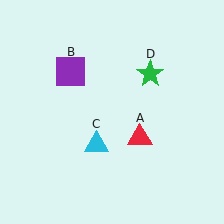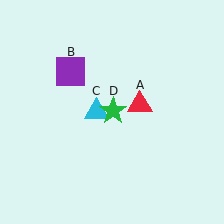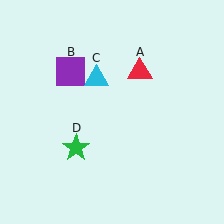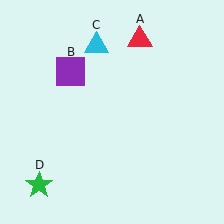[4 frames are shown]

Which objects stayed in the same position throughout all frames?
Purple square (object B) remained stationary.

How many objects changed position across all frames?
3 objects changed position: red triangle (object A), cyan triangle (object C), green star (object D).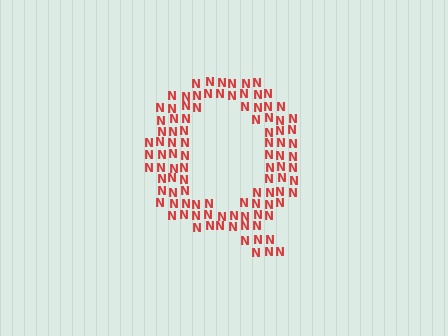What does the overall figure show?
The overall figure shows the letter Q.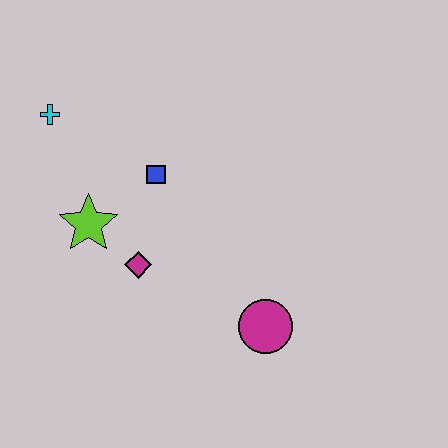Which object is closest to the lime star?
The magenta diamond is closest to the lime star.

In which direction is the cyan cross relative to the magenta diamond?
The cyan cross is above the magenta diamond.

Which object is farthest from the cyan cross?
The magenta circle is farthest from the cyan cross.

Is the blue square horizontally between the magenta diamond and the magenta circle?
Yes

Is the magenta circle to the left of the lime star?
No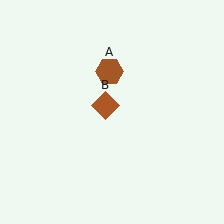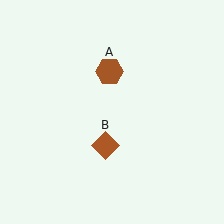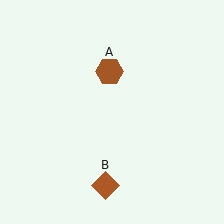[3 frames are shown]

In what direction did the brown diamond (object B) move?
The brown diamond (object B) moved down.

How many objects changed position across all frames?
1 object changed position: brown diamond (object B).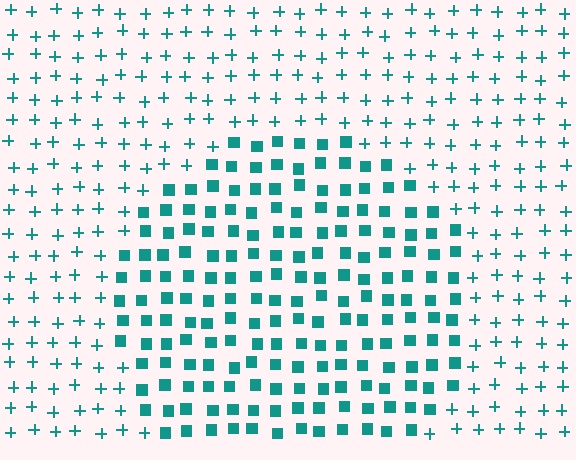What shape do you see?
I see a circle.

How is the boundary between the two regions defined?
The boundary is defined by a change in element shape: squares inside vs. plus signs outside. All elements share the same color and spacing.